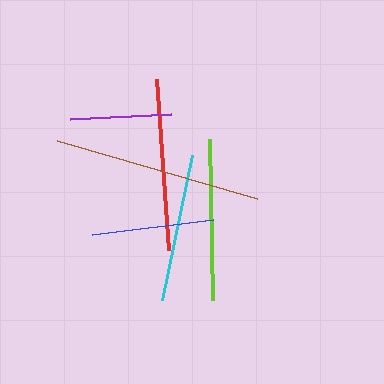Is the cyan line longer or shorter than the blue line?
The cyan line is longer than the blue line.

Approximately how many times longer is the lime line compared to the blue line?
The lime line is approximately 1.3 times the length of the blue line.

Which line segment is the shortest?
The purple line is the shortest at approximately 101 pixels.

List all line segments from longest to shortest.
From longest to shortest: brown, red, lime, cyan, blue, purple.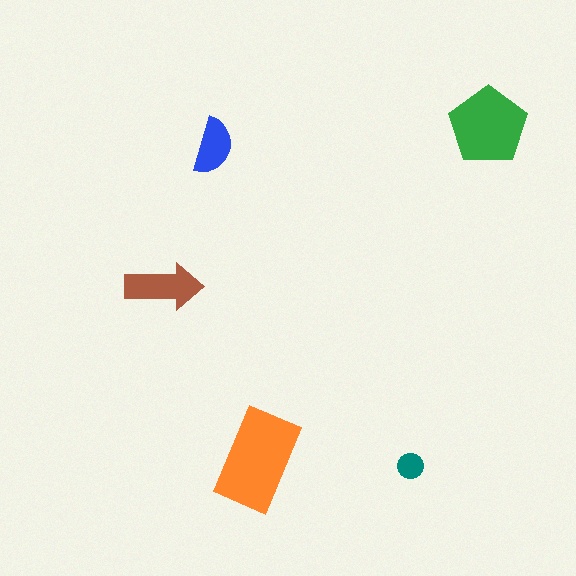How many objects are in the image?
There are 5 objects in the image.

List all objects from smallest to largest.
The teal circle, the blue semicircle, the brown arrow, the green pentagon, the orange rectangle.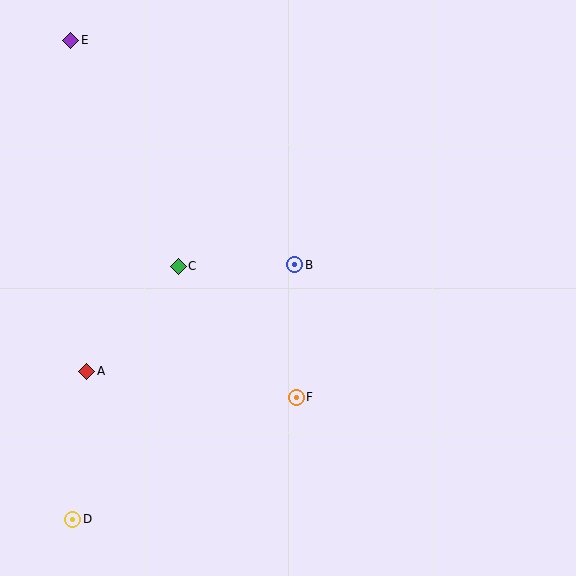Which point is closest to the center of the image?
Point B at (295, 265) is closest to the center.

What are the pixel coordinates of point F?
Point F is at (296, 397).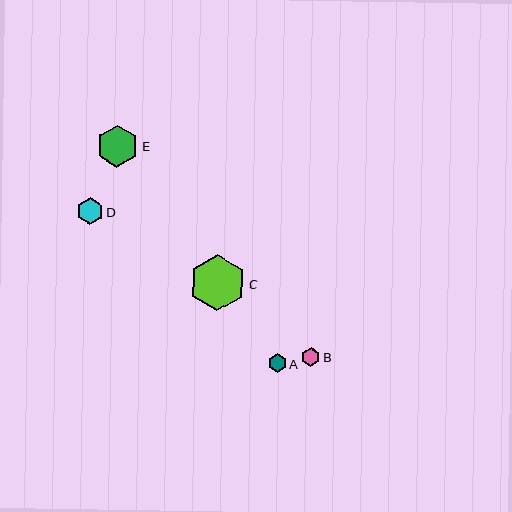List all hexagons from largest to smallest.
From largest to smallest: C, E, D, B, A.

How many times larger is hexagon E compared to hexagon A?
Hexagon E is approximately 2.3 times the size of hexagon A.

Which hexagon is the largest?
Hexagon C is the largest with a size of approximately 56 pixels.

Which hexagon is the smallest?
Hexagon A is the smallest with a size of approximately 18 pixels.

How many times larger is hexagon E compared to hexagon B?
Hexagon E is approximately 2.2 times the size of hexagon B.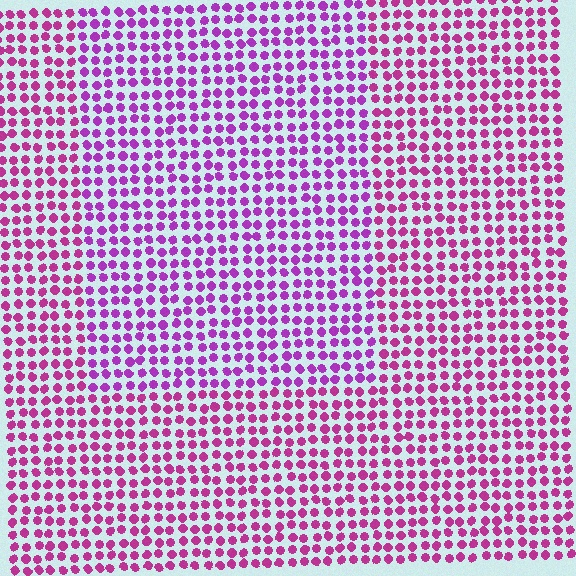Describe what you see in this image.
The image is filled with small magenta elements in a uniform arrangement. A rectangle-shaped region is visible where the elements are tinted to a slightly different hue, forming a subtle color boundary.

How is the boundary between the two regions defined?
The boundary is defined purely by a slight shift in hue (about 25 degrees). Spacing, size, and orientation are identical on both sides.